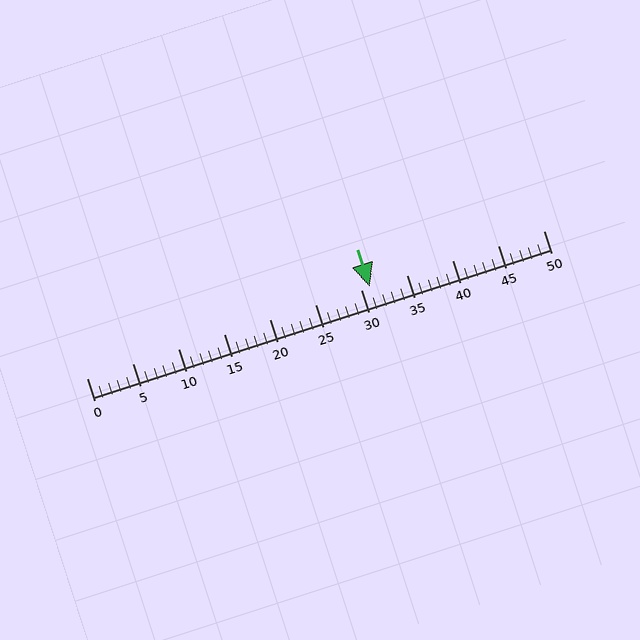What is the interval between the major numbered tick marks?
The major tick marks are spaced 5 units apart.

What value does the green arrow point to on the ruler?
The green arrow points to approximately 31.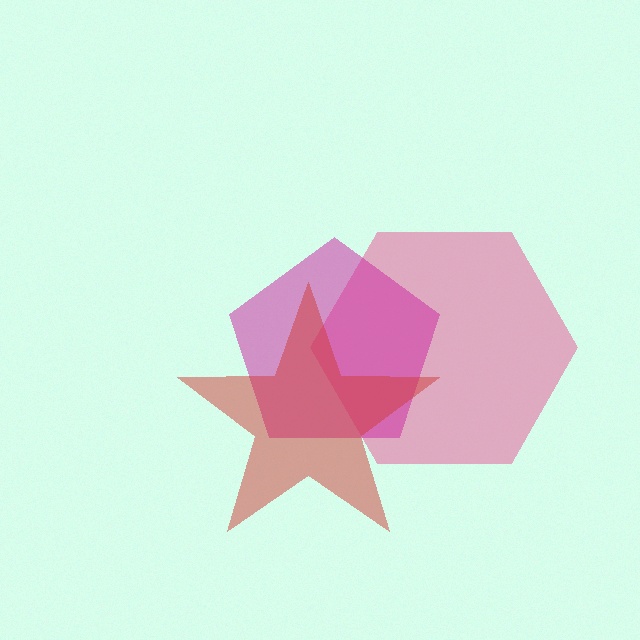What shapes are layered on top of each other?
The layered shapes are: a pink hexagon, a magenta pentagon, a red star.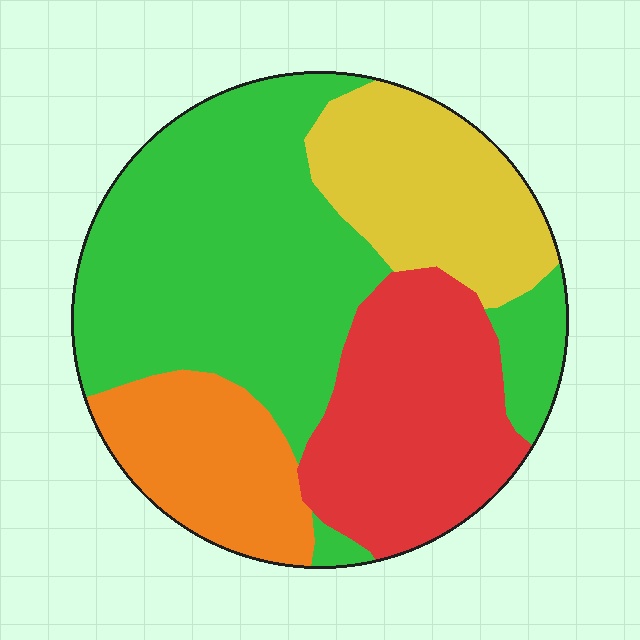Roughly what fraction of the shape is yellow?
Yellow covers around 20% of the shape.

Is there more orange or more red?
Red.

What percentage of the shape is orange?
Orange covers about 15% of the shape.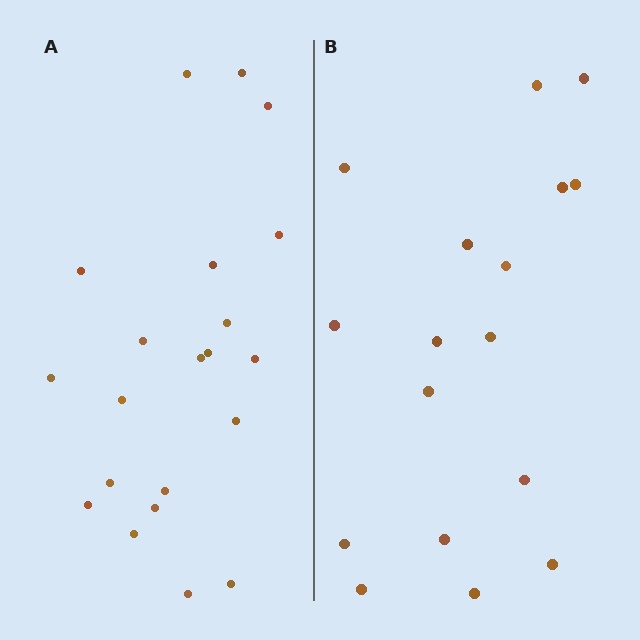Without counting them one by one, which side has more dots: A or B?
Region A (the left region) has more dots.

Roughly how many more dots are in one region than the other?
Region A has about 4 more dots than region B.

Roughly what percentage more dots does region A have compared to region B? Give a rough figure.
About 25% more.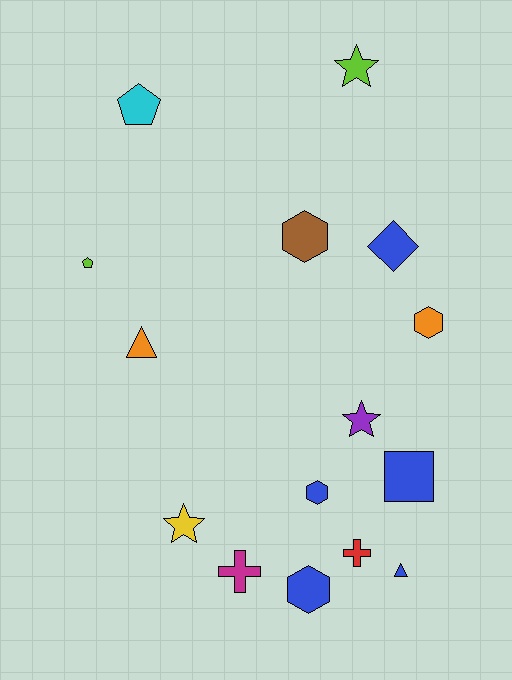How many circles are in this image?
There are no circles.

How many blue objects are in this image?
There are 5 blue objects.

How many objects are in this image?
There are 15 objects.